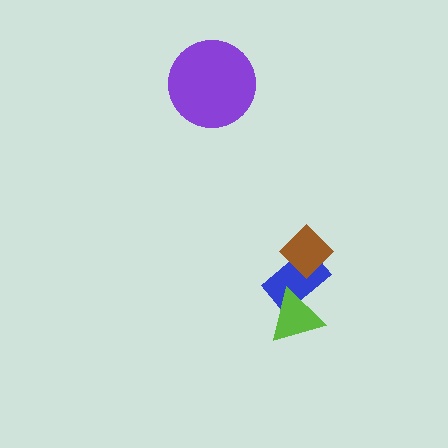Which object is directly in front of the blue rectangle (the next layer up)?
The brown diamond is directly in front of the blue rectangle.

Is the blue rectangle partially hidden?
Yes, it is partially covered by another shape.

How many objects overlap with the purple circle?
0 objects overlap with the purple circle.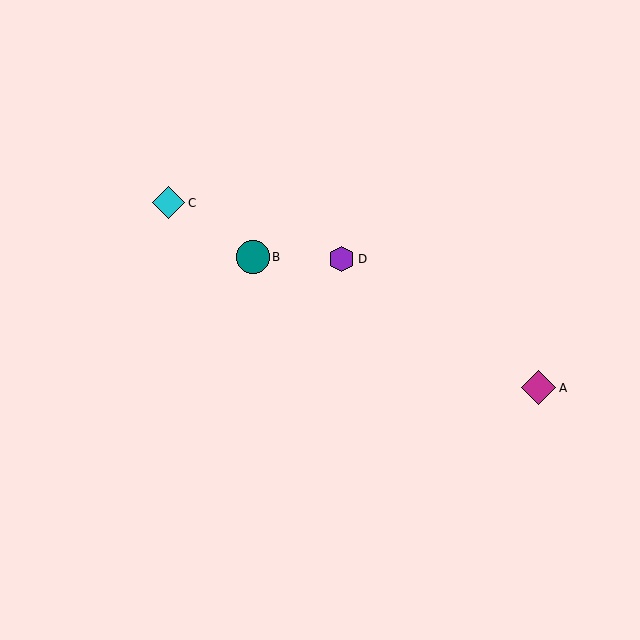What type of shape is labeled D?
Shape D is a purple hexagon.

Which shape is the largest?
The magenta diamond (labeled A) is the largest.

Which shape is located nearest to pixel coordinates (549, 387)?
The magenta diamond (labeled A) at (539, 388) is nearest to that location.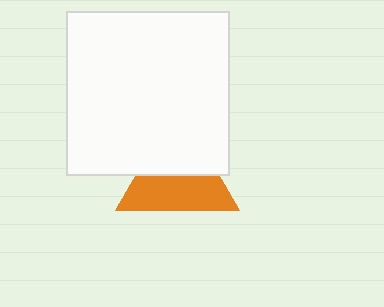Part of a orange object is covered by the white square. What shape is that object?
It is a triangle.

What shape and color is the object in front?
The object in front is a white square.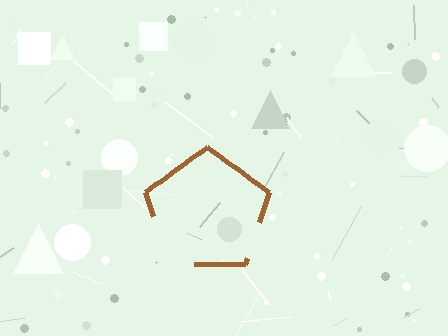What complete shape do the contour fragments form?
The contour fragments form a pentagon.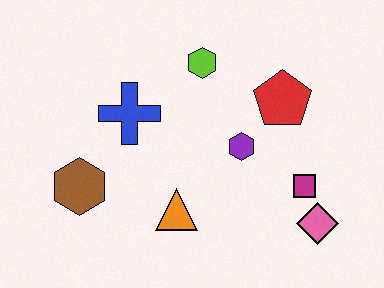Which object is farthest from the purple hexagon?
The brown hexagon is farthest from the purple hexagon.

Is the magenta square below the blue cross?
Yes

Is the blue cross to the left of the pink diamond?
Yes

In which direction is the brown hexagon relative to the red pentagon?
The brown hexagon is to the left of the red pentagon.